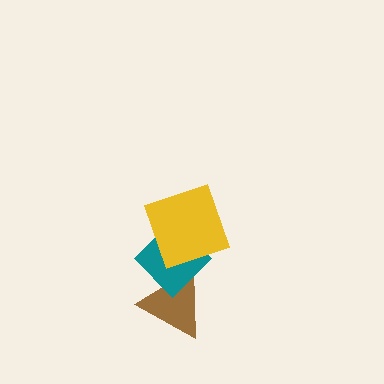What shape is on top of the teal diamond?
The yellow square is on top of the teal diamond.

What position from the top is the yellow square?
The yellow square is 1st from the top.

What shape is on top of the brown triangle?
The teal diamond is on top of the brown triangle.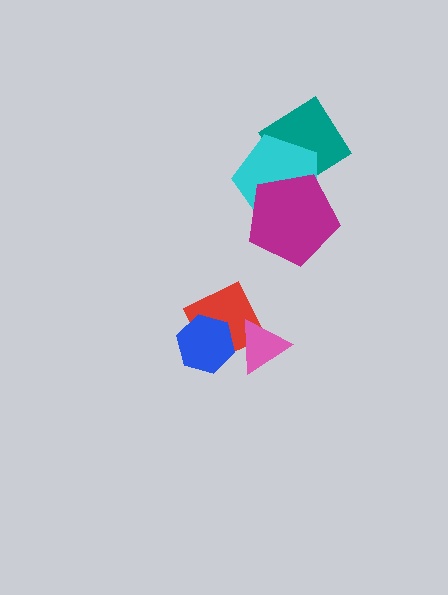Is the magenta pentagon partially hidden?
No, no other shape covers it.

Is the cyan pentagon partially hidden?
Yes, it is partially covered by another shape.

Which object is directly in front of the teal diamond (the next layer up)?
The cyan pentagon is directly in front of the teal diamond.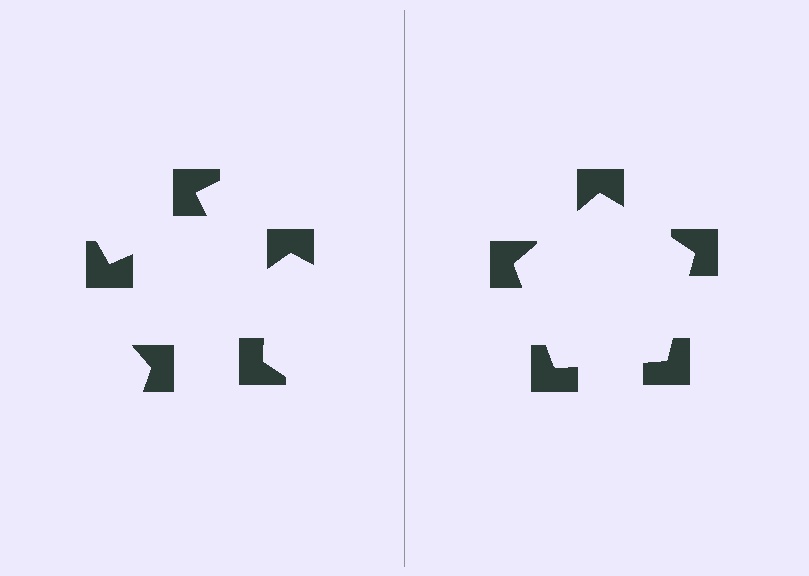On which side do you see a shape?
An illusory pentagon appears on the right side. On the left side the wedge cuts are rotated, so no coherent shape forms.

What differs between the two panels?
The notched squares are positioned identically on both sides; only the wedge orientations differ. On the right they align to a pentagon; on the left they are misaligned.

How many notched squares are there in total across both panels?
10 — 5 on each side.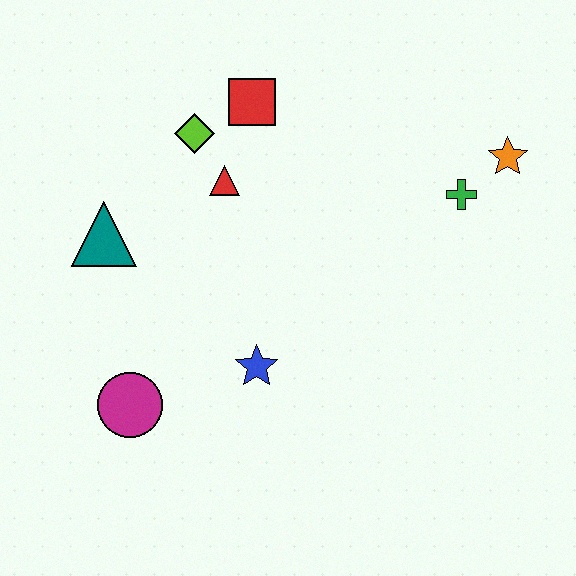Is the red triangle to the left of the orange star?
Yes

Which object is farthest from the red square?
The magenta circle is farthest from the red square.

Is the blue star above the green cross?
No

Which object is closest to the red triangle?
The lime diamond is closest to the red triangle.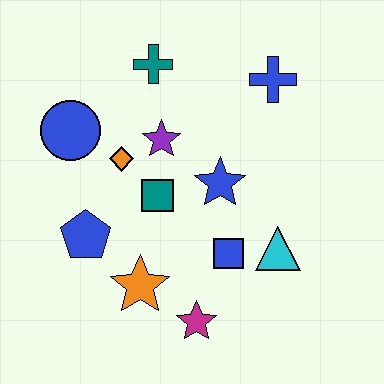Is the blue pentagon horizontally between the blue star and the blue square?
No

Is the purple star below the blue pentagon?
No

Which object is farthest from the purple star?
The magenta star is farthest from the purple star.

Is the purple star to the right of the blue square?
No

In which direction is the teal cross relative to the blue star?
The teal cross is above the blue star.